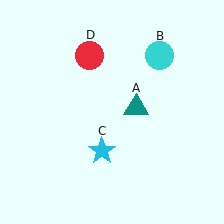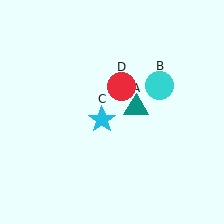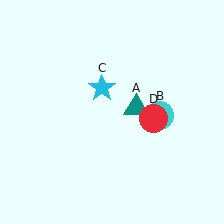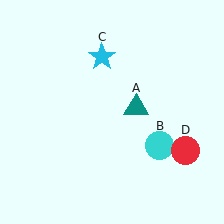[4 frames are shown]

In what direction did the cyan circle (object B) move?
The cyan circle (object B) moved down.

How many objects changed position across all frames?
3 objects changed position: cyan circle (object B), cyan star (object C), red circle (object D).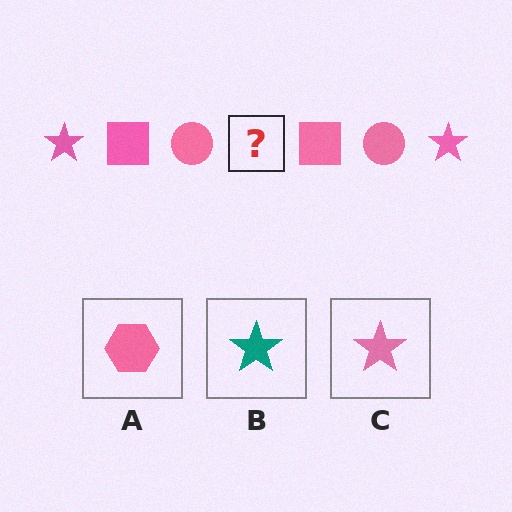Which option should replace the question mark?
Option C.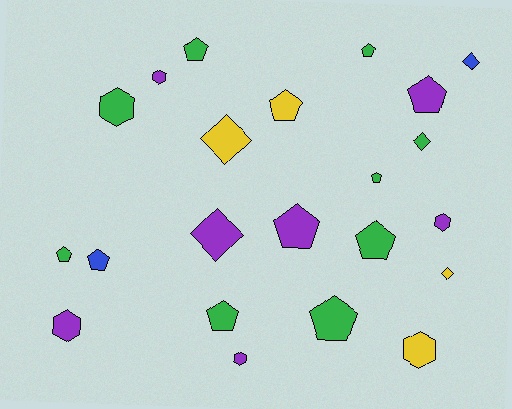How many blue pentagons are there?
There is 1 blue pentagon.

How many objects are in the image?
There are 22 objects.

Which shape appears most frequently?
Pentagon, with 11 objects.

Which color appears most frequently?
Green, with 9 objects.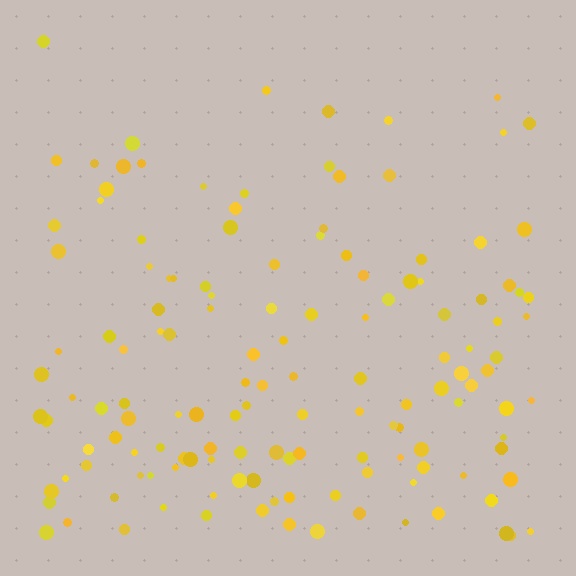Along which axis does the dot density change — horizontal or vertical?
Vertical.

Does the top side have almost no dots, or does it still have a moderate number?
Still a moderate number, just noticeably fewer than the bottom.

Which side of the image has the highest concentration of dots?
The bottom.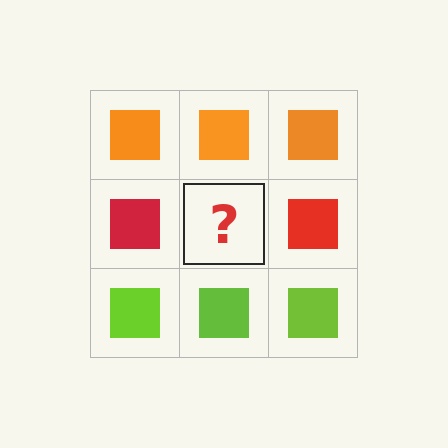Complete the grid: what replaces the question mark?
The question mark should be replaced with a red square.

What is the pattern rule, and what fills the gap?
The rule is that each row has a consistent color. The gap should be filled with a red square.